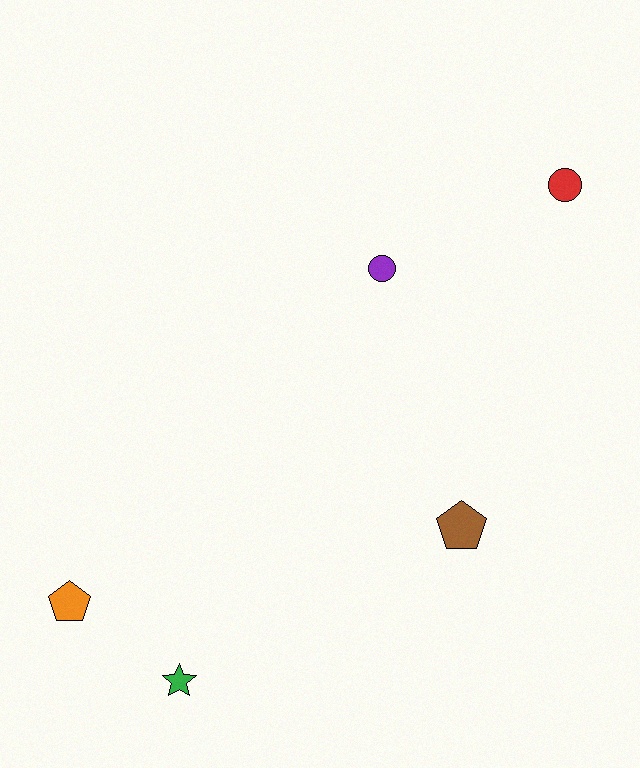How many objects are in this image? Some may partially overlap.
There are 5 objects.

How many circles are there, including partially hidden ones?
There are 2 circles.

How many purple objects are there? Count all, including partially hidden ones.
There is 1 purple object.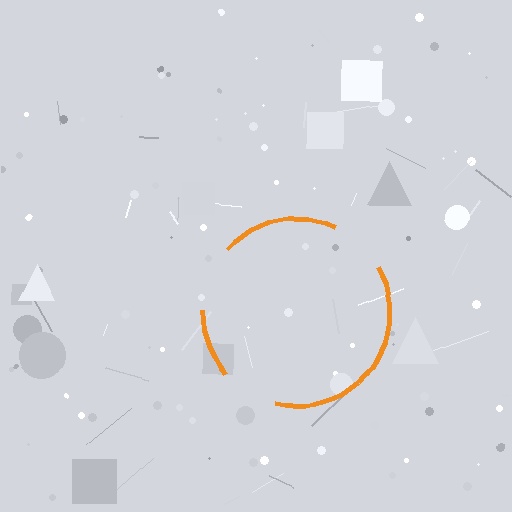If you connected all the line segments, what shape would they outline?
They would outline a circle.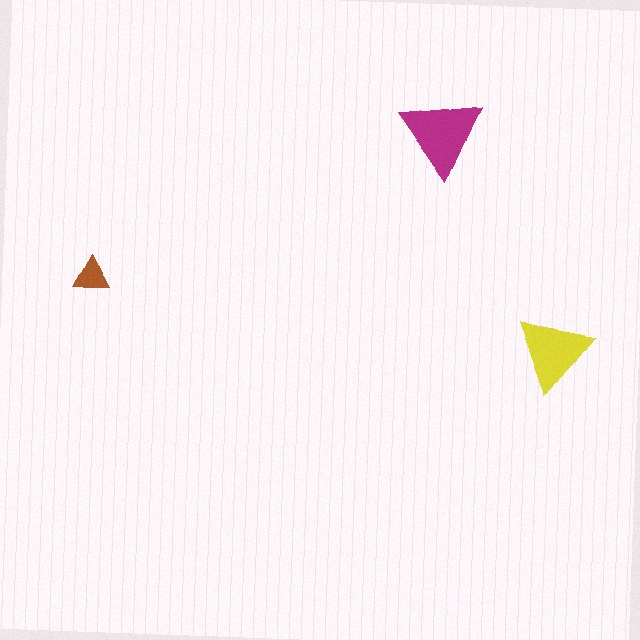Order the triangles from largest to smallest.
the magenta one, the yellow one, the brown one.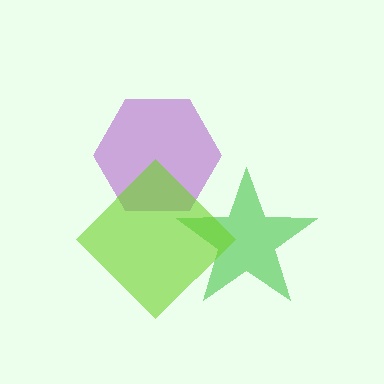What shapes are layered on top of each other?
The layered shapes are: a green star, a purple hexagon, a lime diamond.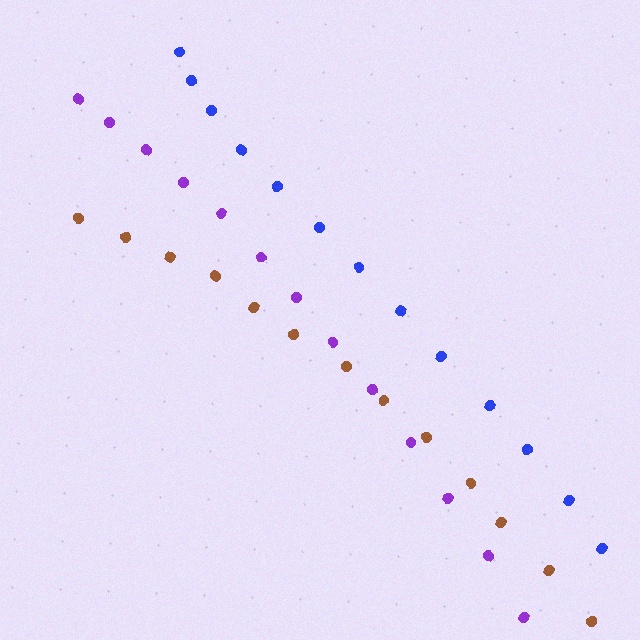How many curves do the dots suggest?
There are 3 distinct paths.